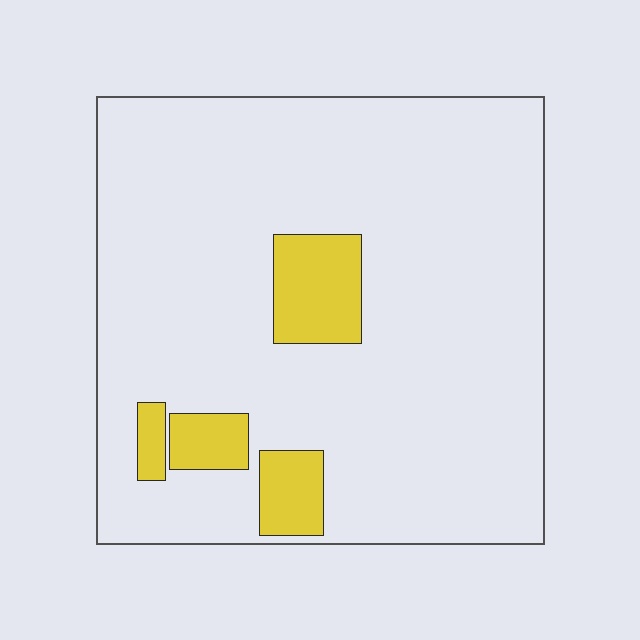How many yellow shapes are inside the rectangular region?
4.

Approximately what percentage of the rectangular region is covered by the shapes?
Approximately 10%.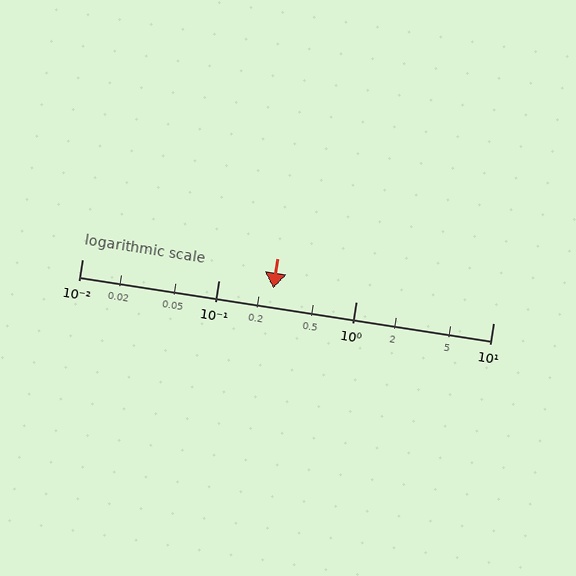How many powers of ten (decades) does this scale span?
The scale spans 3 decades, from 0.01 to 10.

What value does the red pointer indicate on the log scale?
The pointer indicates approximately 0.25.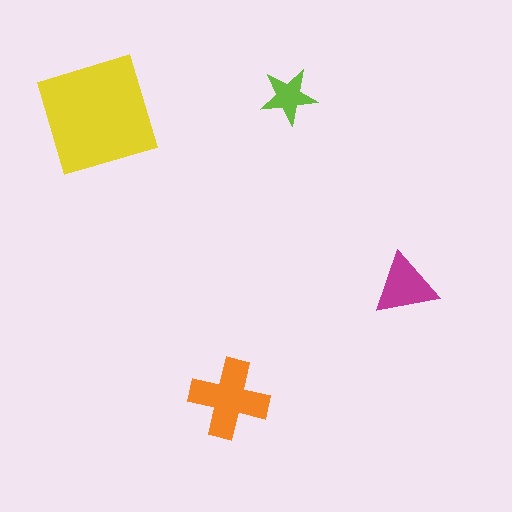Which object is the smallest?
The lime star.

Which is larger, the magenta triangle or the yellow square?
The yellow square.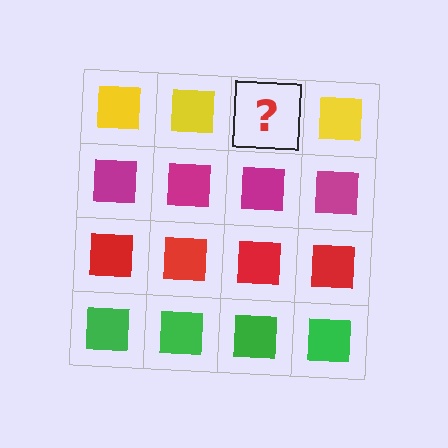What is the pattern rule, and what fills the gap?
The rule is that each row has a consistent color. The gap should be filled with a yellow square.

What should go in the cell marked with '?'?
The missing cell should contain a yellow square.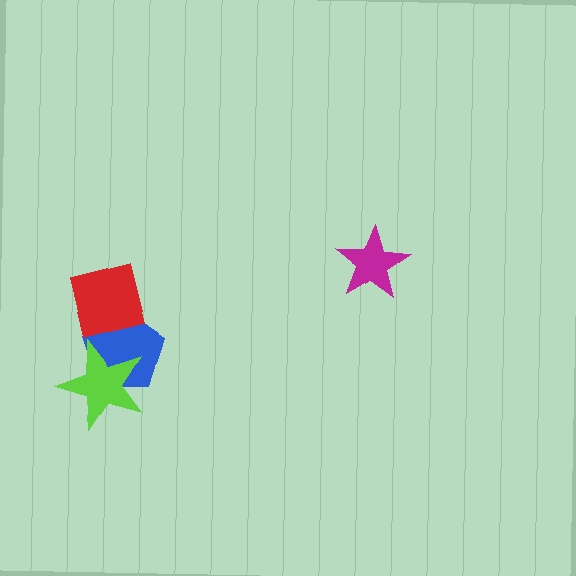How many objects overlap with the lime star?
1 object overlaps with the lime star.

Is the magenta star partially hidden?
No, no other shape covers it.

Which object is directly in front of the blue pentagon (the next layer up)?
The lime star is directly in front of the blue pentagon.